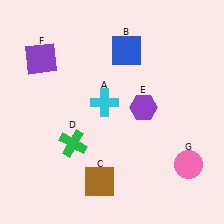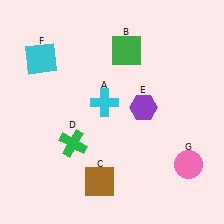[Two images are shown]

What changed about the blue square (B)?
In Image 1, B is blue. In Image 2, it changed to green.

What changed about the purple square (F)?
In Image 1, F is purple. In Image 2, it changed to cyan.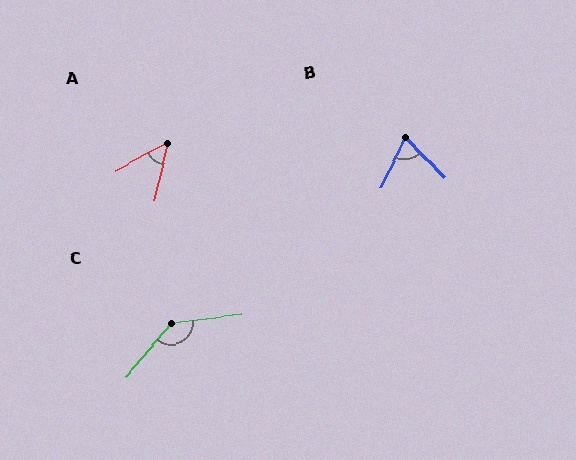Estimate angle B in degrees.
Approximately 70 degrees.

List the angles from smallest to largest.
A (48°), B (70°), C (137°).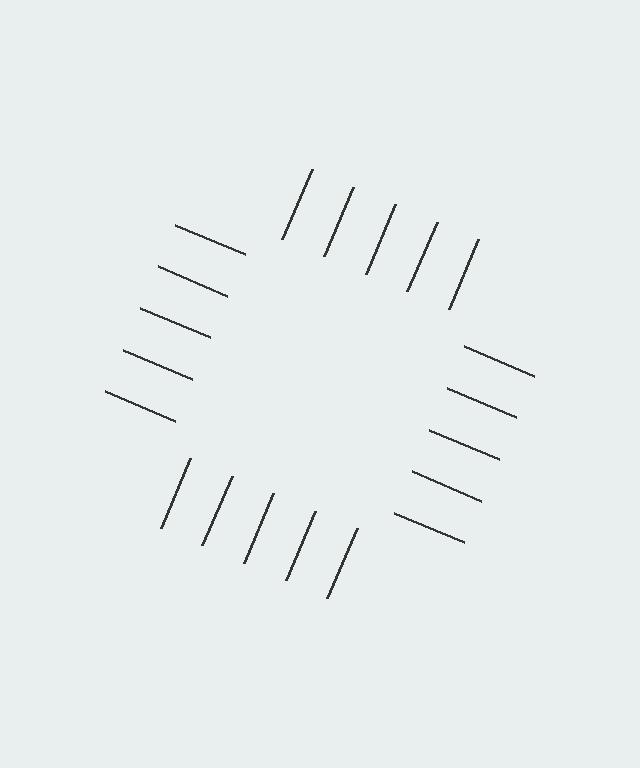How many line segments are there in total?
20 — 5 along each of the 4 edges.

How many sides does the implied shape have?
4 sides — the line-ends trace a square.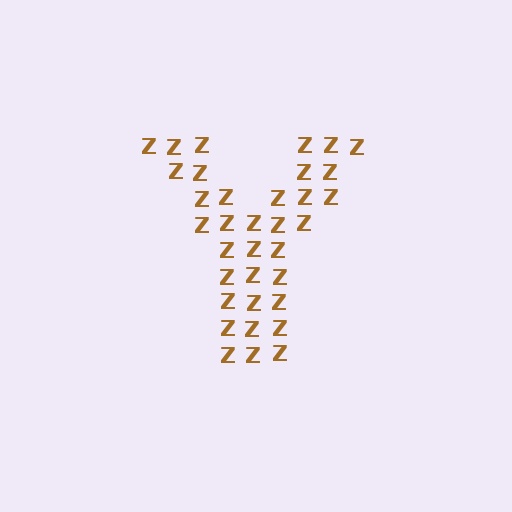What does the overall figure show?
The overall figure shows the letter Y.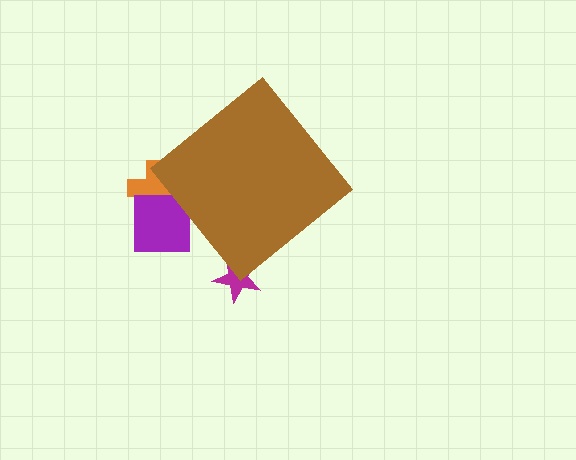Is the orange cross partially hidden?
Yes, the orange cross is partially hidden behind the brown diamond.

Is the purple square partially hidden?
Yes, the purple square is partially hidden behind the brown diamond.